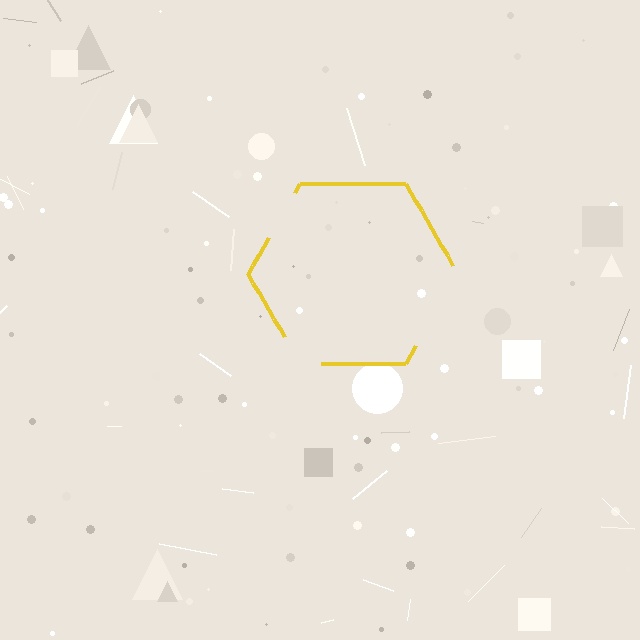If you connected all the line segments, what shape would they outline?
They would outline a hexagon.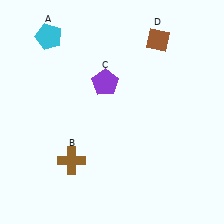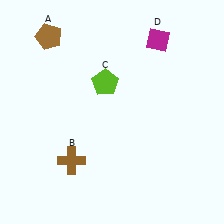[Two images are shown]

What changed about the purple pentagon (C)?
In Image 1, C is purple. In Image 2, it changed to lime.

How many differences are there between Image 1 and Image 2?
There are 3 differences between the two images.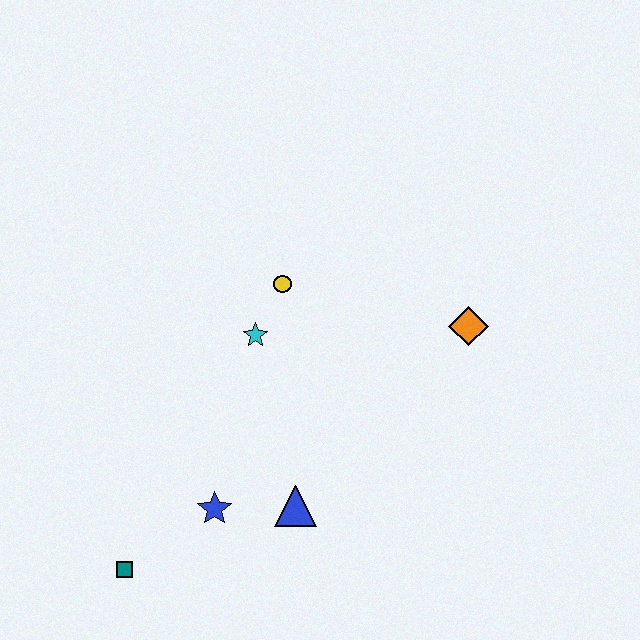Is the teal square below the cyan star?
Yes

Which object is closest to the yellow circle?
The cyan star is closest to the yellow circle.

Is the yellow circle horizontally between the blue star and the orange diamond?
Yes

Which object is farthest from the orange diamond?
The teal square is farthest from the orange diamond.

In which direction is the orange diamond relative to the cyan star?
The orange diamond is to the right of the cyan star.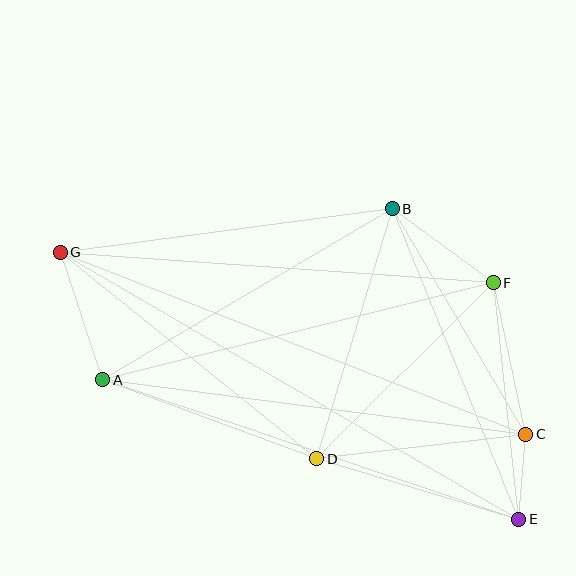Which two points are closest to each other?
Points C and E are closest to each other.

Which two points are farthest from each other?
Points E and G are farthest from each other.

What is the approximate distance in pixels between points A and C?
The distance between A and C is approximately 427 pixels.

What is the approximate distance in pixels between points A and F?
The distance between A and F is approximately 402 pixels.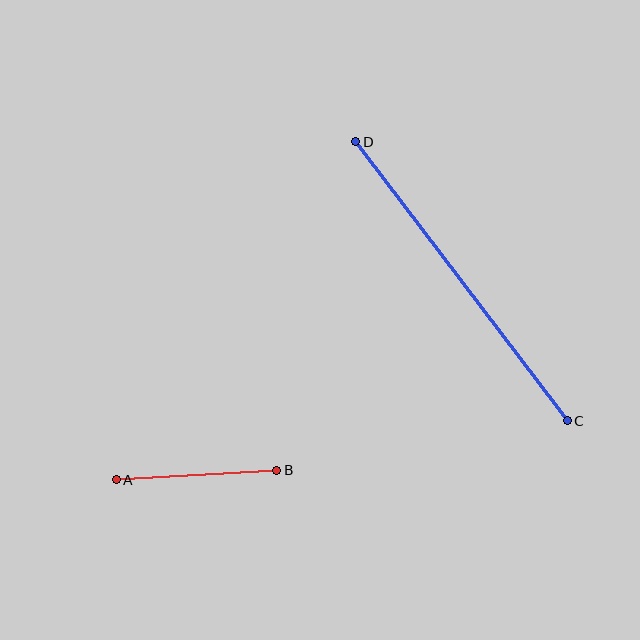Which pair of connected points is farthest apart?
Points C and D are farthest apart.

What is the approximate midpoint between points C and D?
The midpoint is at approximately (462, 281) pixels.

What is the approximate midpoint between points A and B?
The midpoint is at approximately (197, 475) pixels.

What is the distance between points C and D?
The distance is approximately 350 pixels.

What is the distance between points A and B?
The distance is approximately 161 pixels.